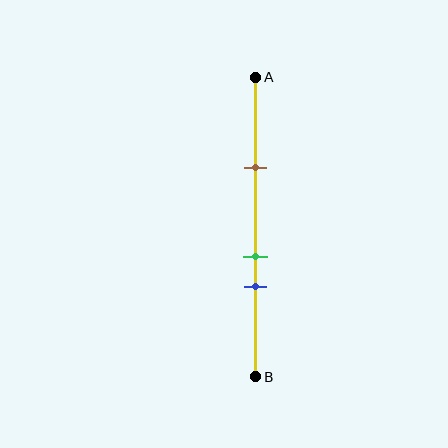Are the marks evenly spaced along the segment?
No, the marks are not evenly spaced.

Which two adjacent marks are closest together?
The green and blue marks are the closest adjacent pair.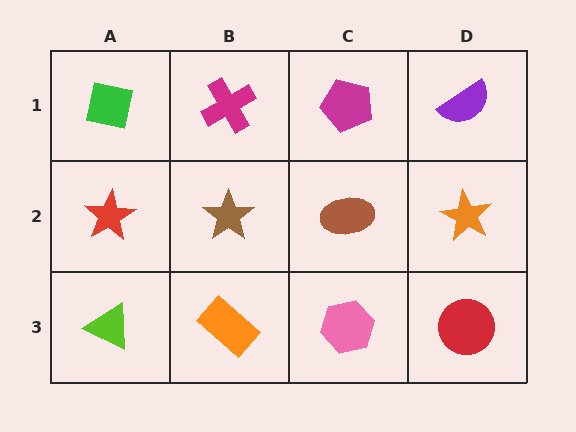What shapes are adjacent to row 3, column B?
A brown star (row 2, column B), a lime triangle (row 3, column A), a pink hexagon (row 3, column C).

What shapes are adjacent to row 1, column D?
An orange star (row 2, column D), a magenta pentagon (row 1, column C).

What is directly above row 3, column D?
An orange star.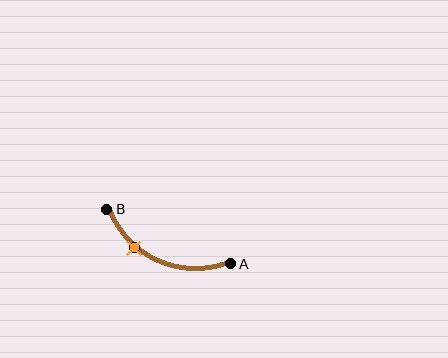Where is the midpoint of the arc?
The arc midpoint is the point on the curve farthest from the straight line joining A and B. It sits below that line.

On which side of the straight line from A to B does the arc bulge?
The arc bulges below the straight line connecting A and B.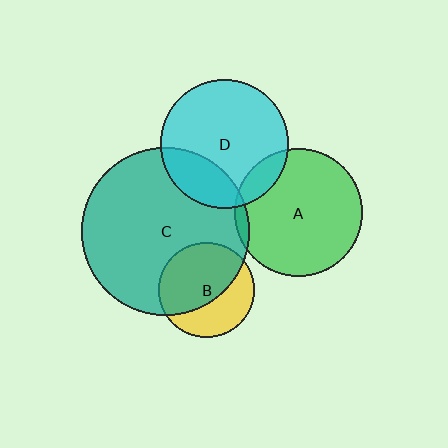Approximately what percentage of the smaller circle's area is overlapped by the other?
Approximately 25%.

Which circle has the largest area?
Circle C (teal).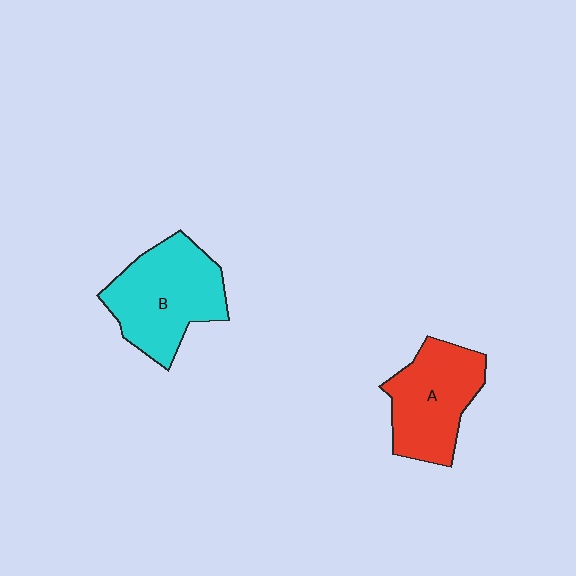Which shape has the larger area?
Shape B (cyan).